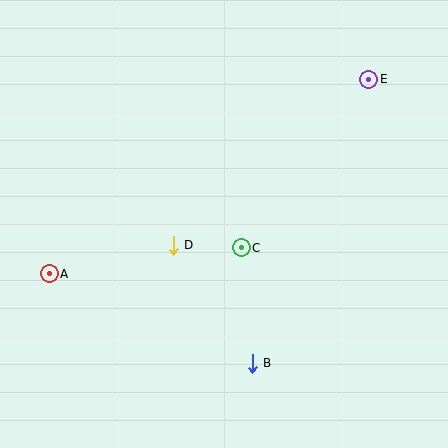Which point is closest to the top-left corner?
Point A is closest to the top-left corner.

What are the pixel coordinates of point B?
Point B is at (252, 363).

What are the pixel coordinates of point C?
Point C is at (241, 248).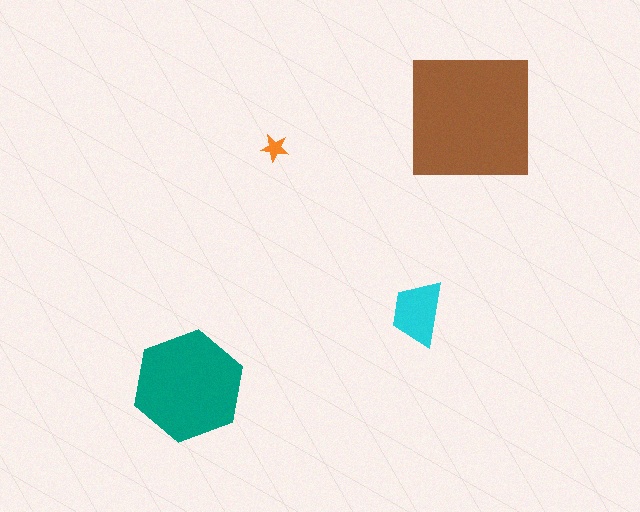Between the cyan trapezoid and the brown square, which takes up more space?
The brown square.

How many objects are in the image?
There are 4 objects in the image.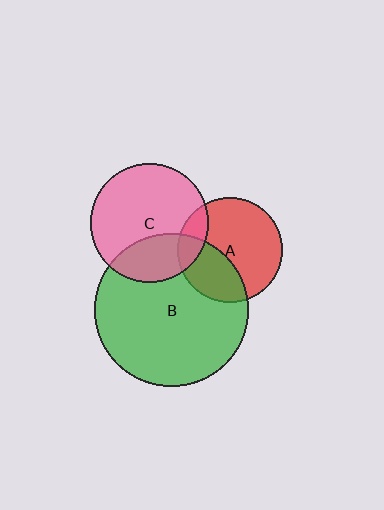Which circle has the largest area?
Circle B (green).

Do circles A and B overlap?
Yes.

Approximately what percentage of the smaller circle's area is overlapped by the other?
Approximately 35%.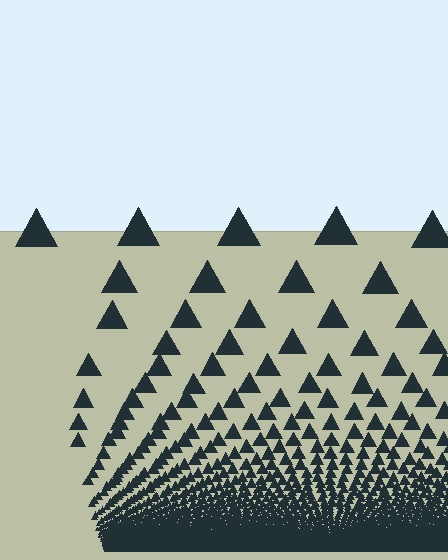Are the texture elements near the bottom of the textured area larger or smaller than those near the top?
Smaller. The gradient is inverted — elements near the bottom are smaller and denser.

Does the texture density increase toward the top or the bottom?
Density increases toward the bottom.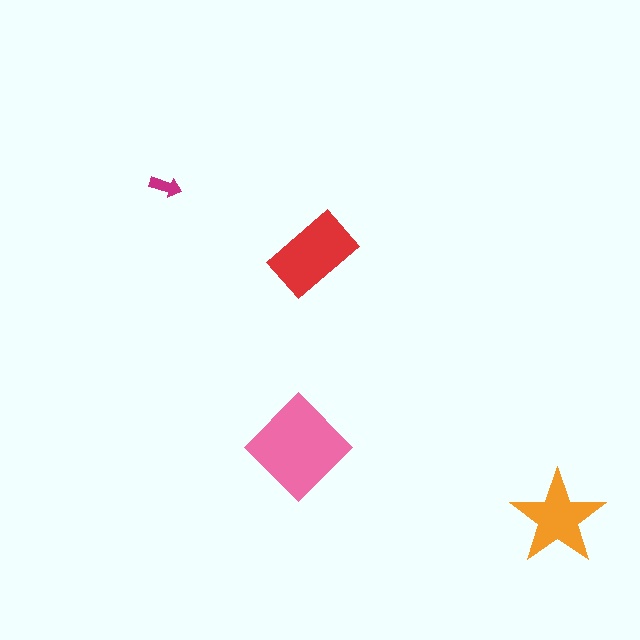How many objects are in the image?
There are 4 objects in the image.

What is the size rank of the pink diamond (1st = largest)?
1st.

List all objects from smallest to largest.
The magenta arrow, the orange star, the red rectangle, the pink diamond.